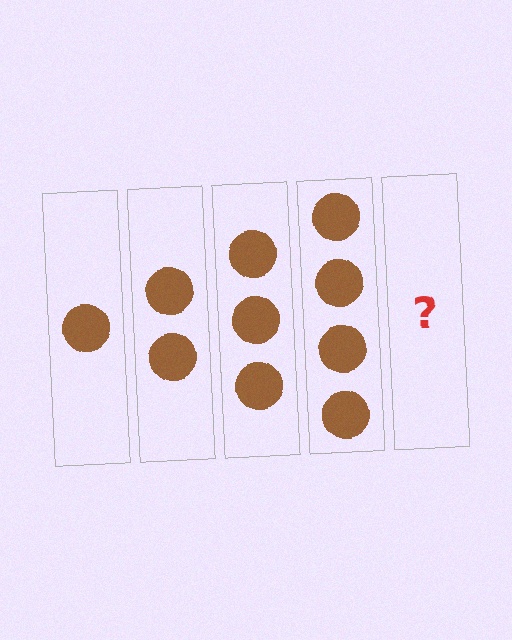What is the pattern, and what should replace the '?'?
The pattern is that each step adds one more circle. The '?' should be 5 circles.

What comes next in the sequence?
The next element should be 5 circles.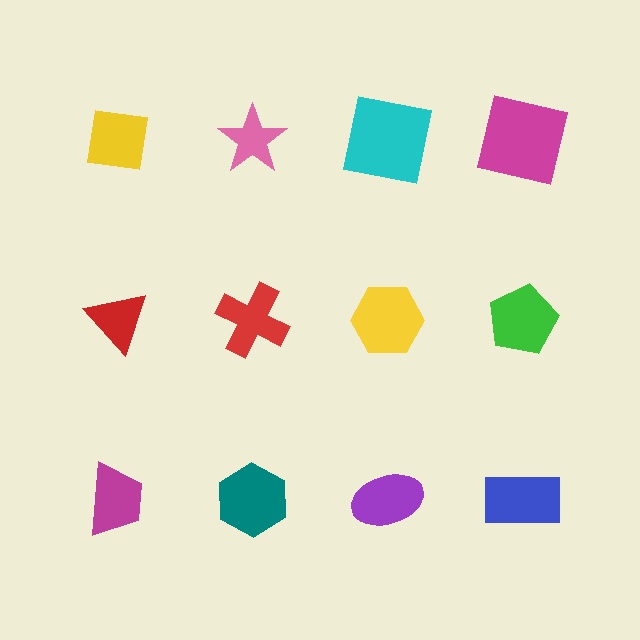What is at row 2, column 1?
A red triangle.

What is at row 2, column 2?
A red cross.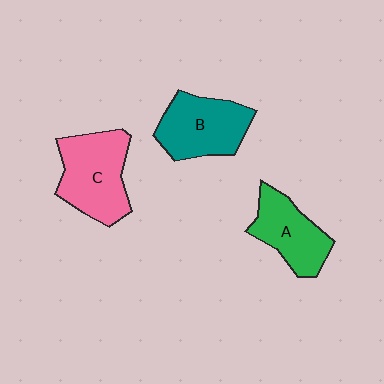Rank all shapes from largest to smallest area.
From largest to smallest: C (pink), B (teal), A (green).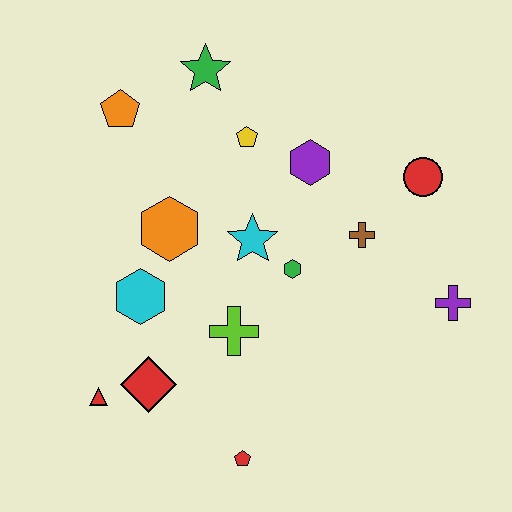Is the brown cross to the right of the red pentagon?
Yes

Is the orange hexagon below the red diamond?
No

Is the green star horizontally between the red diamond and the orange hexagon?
No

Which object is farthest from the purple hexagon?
The red triangle is farthest from the purple hexagon.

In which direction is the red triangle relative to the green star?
The red triangle is below the green star.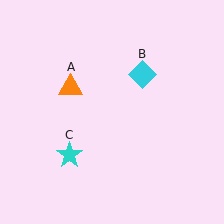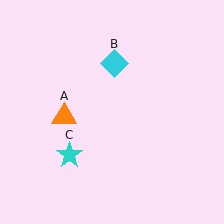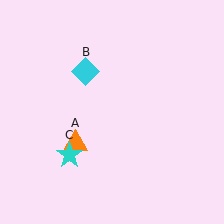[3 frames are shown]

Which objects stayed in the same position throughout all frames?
Cyan star (object C) remained stationary.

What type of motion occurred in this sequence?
The orange triangle (object A), cyan diamond (object B) rotated counterclockwise around the center of the scene.